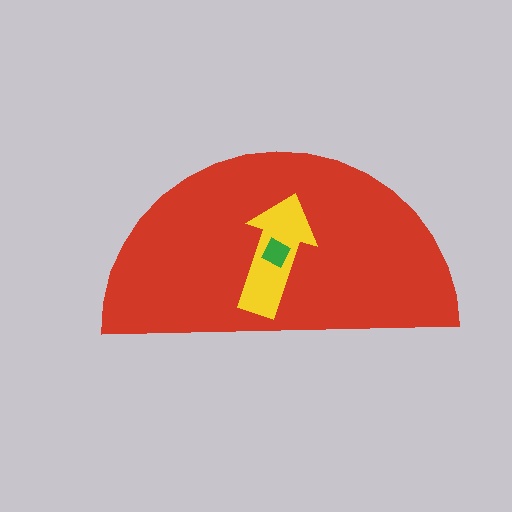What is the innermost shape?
The green diamond.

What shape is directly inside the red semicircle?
The yellow arrow.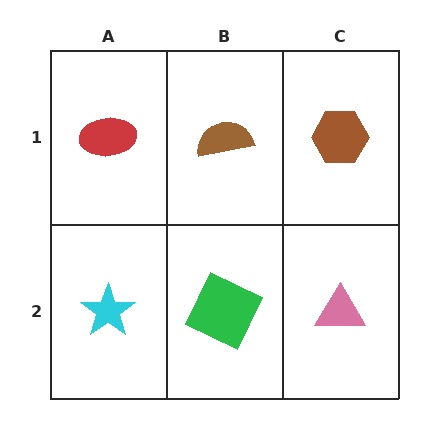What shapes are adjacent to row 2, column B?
A brown semicircle (row 1, column B), a cyan star (row 2, column A), a pink triangle (row 2, column C).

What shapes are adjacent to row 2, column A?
A red ellipse (row 1, column A), a green square (row 2, column B).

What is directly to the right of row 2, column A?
A green square.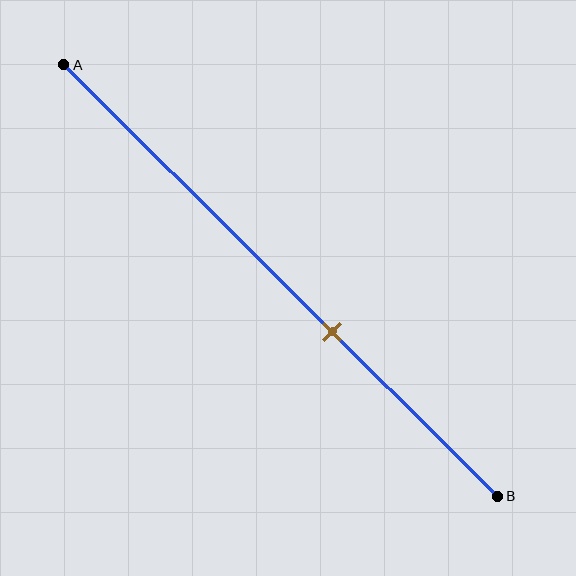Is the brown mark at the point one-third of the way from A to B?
No, the mark is at about 60% from A, not at the 33% one-third point.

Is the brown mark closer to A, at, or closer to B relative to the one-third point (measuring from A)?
The brown mark is closer to point B than the one-third point of segment AB.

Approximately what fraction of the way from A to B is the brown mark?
The brown mark is approximately 60% of the way from A to B.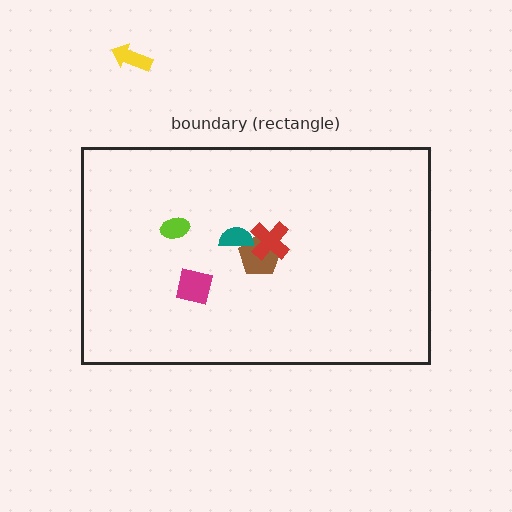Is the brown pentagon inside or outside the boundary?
Inside.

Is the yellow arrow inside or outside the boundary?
Outside.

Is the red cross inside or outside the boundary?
Inside.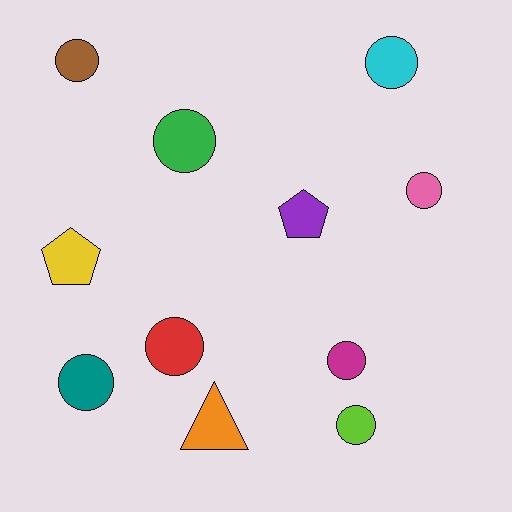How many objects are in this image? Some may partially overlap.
There are 11 objects.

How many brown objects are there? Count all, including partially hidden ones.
There is 1 brown object.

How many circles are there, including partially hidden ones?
There are 8 circles.